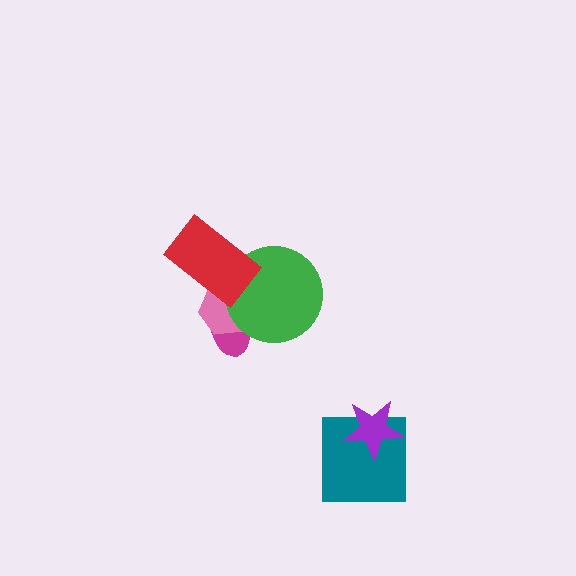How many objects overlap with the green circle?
3 objects overlap with the green circle.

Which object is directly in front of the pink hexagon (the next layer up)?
The green circle is directly in front of the pink hexagon.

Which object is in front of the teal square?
The purple star is in front of the teal square.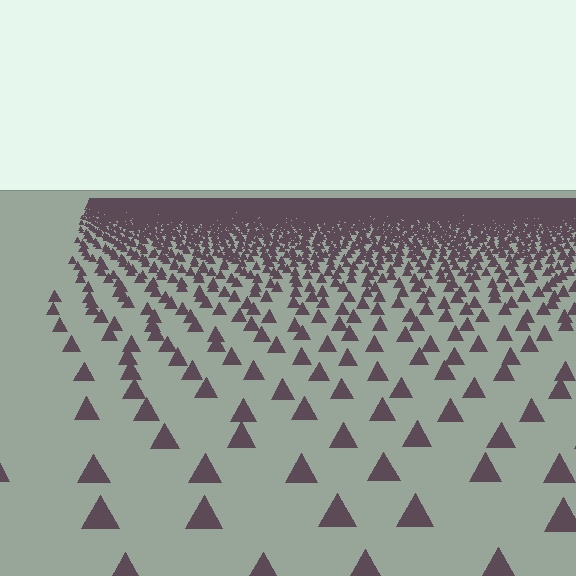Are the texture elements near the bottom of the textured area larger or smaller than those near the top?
Larger. Near the bottom, elements are closer to the viewer and appear at a bigger on-screen size.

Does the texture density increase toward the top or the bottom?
Density increases toward the top.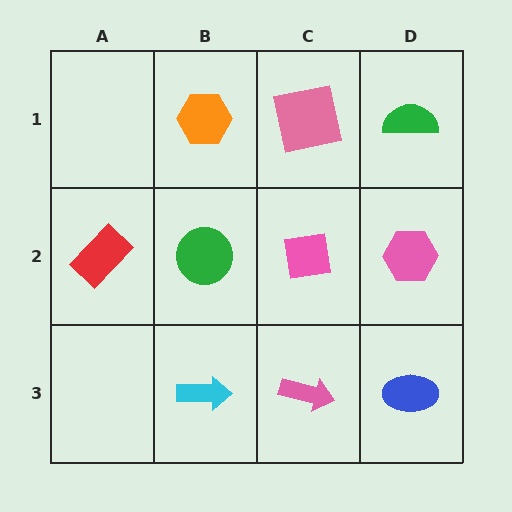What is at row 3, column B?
A cyan arrow.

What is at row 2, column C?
A pink square.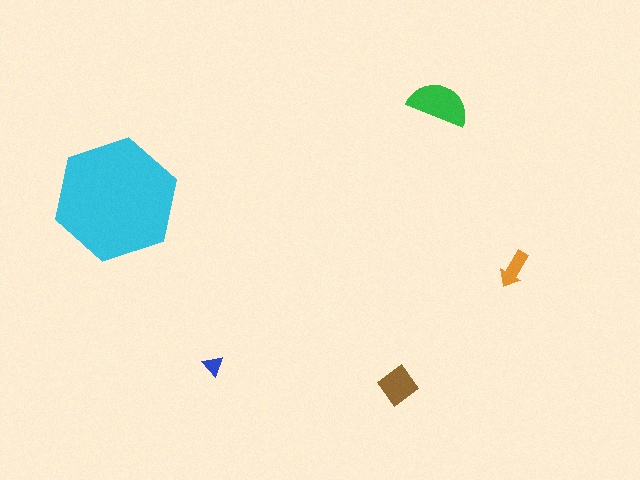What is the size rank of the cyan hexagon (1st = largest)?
1st.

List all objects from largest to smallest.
The cyan hexagon, the green semicircle, the brown diamond, the orange arrow, the blue triangle.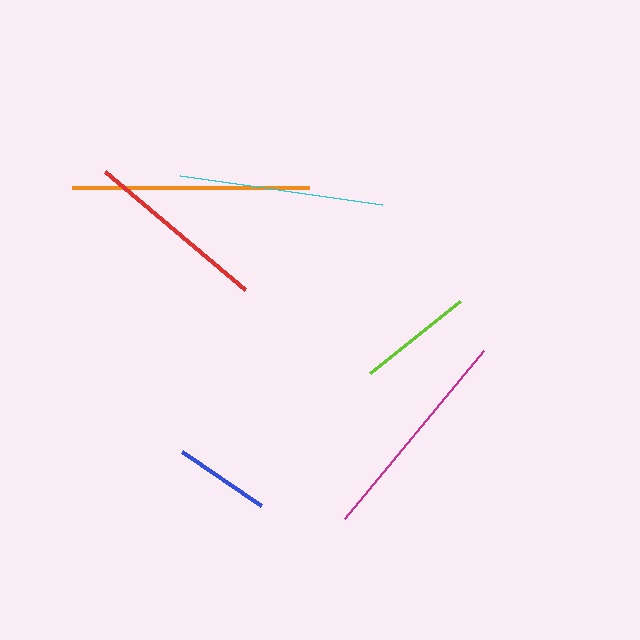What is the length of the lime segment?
The lime segment is approximately 115 pixels long.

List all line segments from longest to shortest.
From longest to shortest: orange, magenta, cyan, red, lime, blue.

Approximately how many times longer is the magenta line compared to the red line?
The magenta line is approximately 1.2 times the length of the red line.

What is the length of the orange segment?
The orange segment is approximately 237 pixels long.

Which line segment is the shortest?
The blue line is the shortest at approximately 96 pixels.